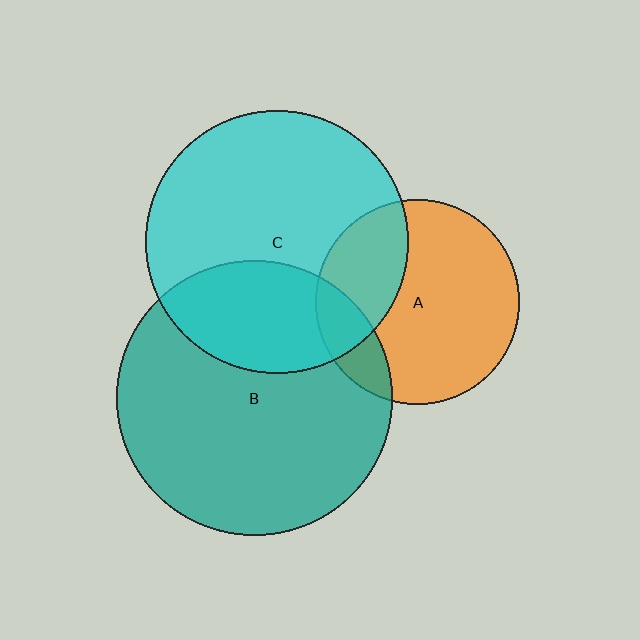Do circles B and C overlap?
Yes.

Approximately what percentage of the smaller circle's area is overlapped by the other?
Approximately 30%.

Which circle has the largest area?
Circle B (teal).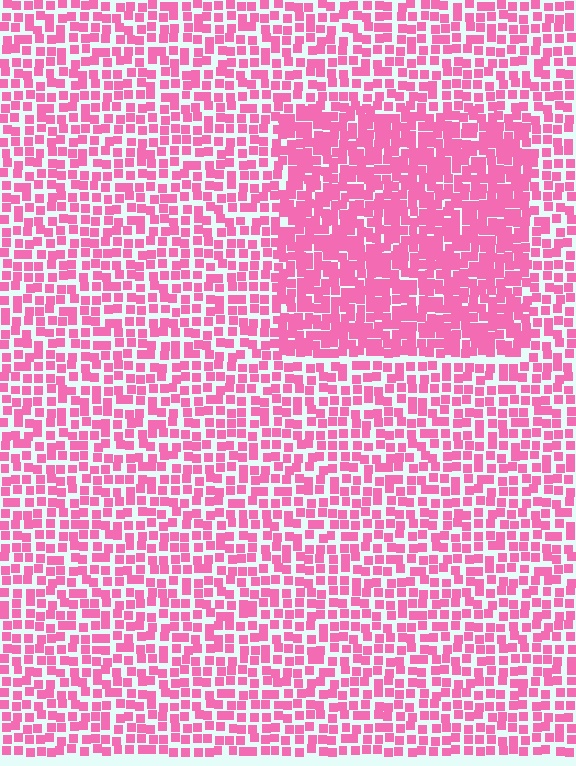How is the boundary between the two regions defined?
The boundary is defined by a change in element density (approximately 1.7x ratio). All elements are the same color, size, and shape.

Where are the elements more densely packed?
The elements are more densely packed inside the rectangle boundary.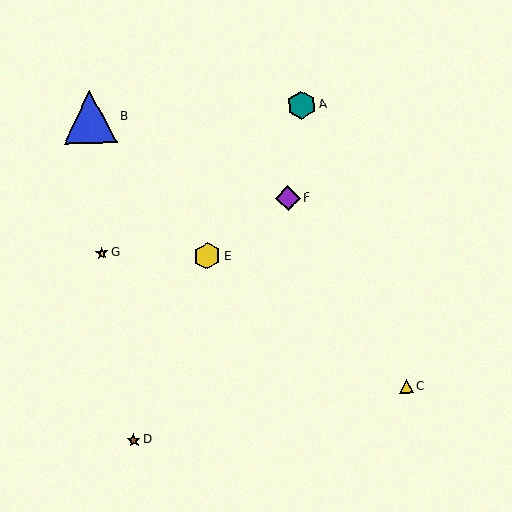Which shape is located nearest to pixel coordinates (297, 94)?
The teal hexagon (labeled A) at (302, 105) is nearest to that location.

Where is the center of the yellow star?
The center of the yellow star is at (102, 253).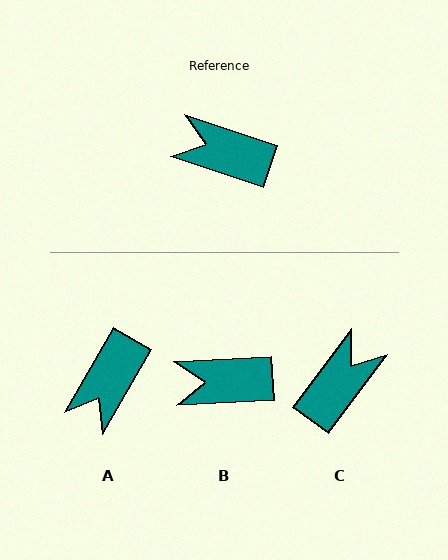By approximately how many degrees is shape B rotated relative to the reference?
Approximately 22 degrees counter-clockwise.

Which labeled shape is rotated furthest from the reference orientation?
C, about 108 degrees away.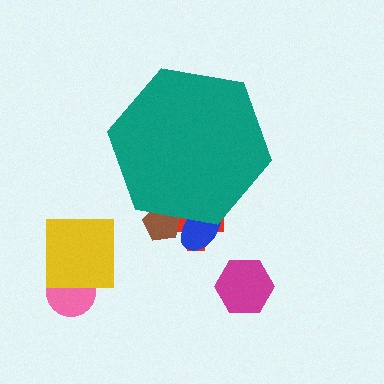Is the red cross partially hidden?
Yes, the red cross is partially hidden behind the teal hexagon.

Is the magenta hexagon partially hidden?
No, the magenta hexagon is fully visible.